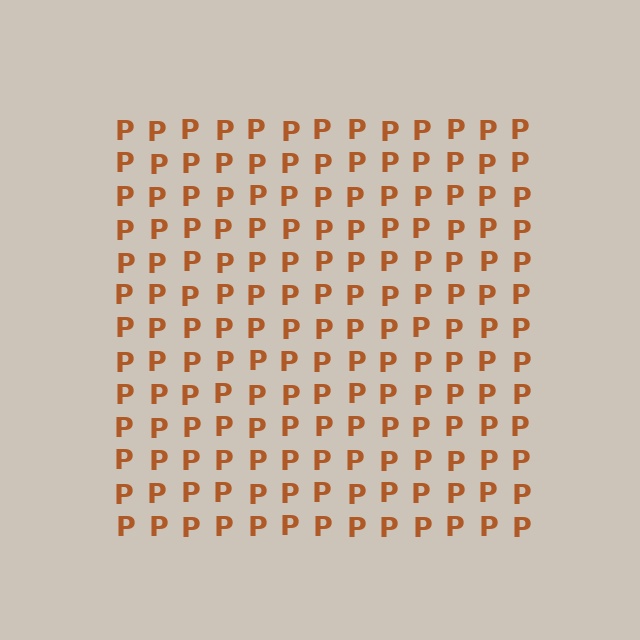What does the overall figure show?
The overall figure shows a square.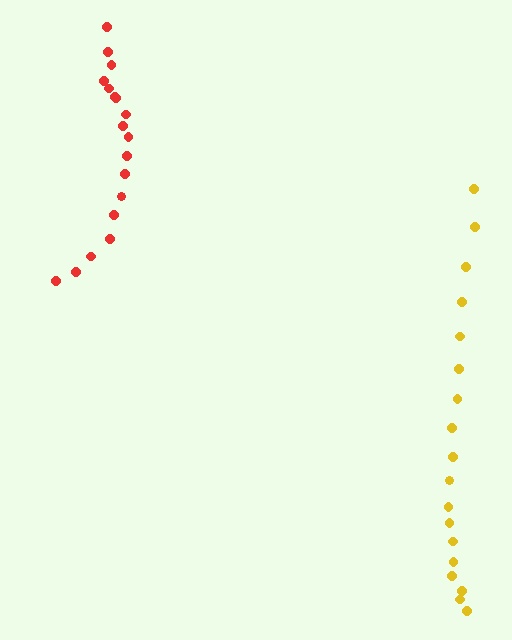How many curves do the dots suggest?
There are 2 distinct paths.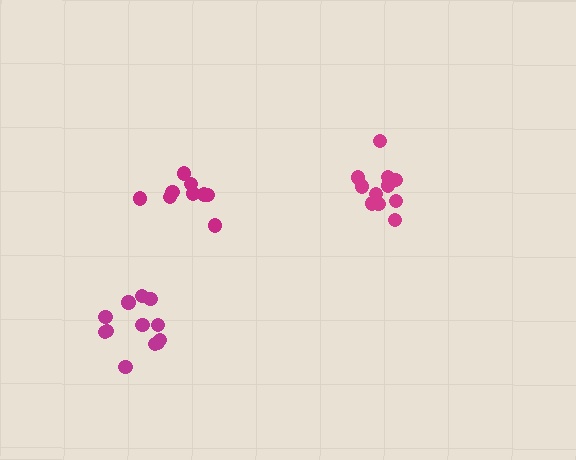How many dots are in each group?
Group 1: 11 dots, Group 2: 12 dots, Group 3: 9 dots (32 total).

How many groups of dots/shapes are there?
There are 3 groups.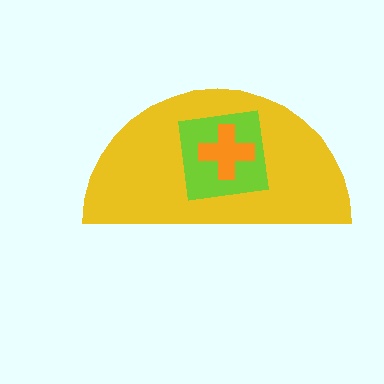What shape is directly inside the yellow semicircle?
The lime square.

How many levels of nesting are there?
3.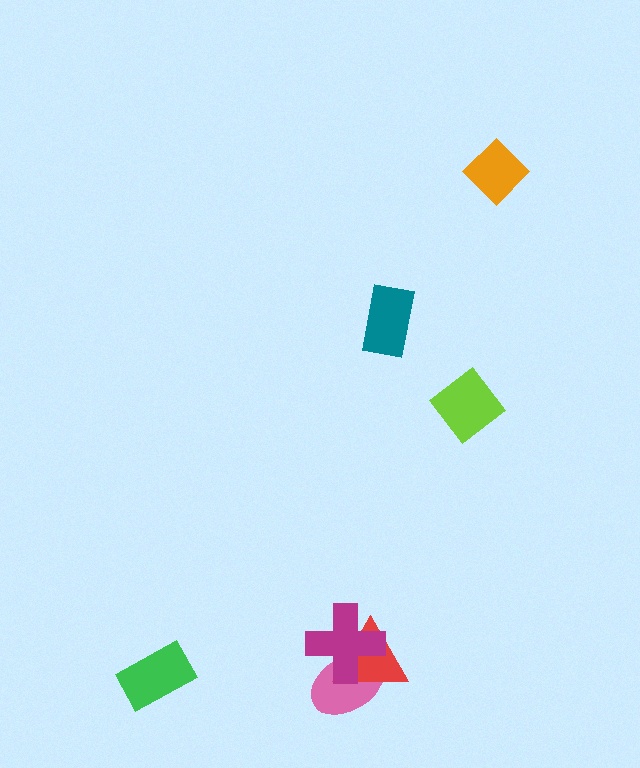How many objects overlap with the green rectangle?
0 objects overlap with the green rectangle.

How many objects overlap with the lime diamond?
0 objects overlap with the lime diamond.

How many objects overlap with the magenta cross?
2 objects overlap with the magenta cross.